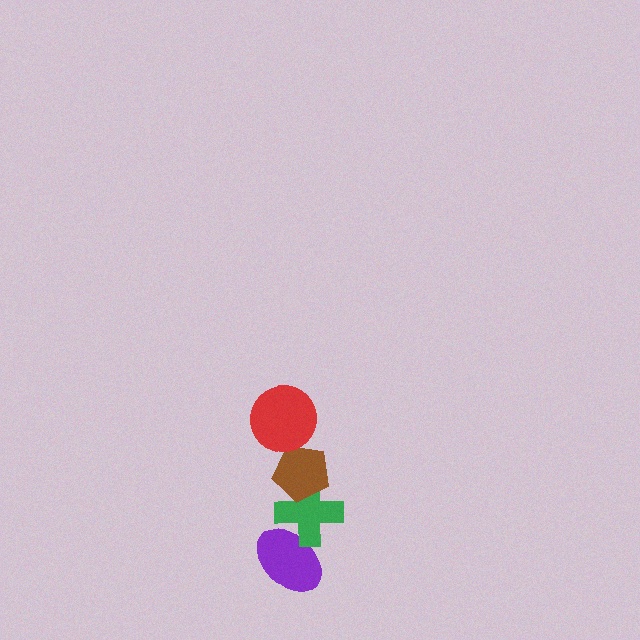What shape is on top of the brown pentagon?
The red circle is on top of the brown pentagon.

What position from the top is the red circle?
The red circle is 1st from the top.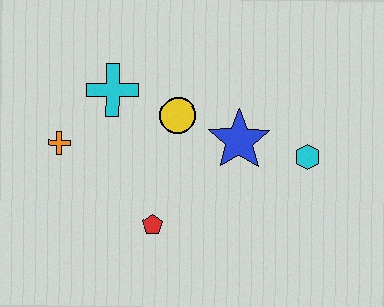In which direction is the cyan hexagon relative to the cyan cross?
The cyan hexagon is to the right of the cyan cross.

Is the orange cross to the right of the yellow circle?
No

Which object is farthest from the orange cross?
The cyan hexagon is farthest from the orange cross.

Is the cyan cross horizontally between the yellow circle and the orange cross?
Yes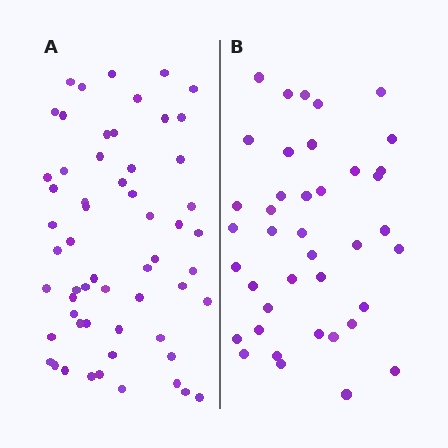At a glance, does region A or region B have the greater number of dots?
Region A (the left region) has more dots.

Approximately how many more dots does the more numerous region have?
Region A has approximately 20 more dots than region B.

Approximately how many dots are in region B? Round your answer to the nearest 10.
About 40 dots.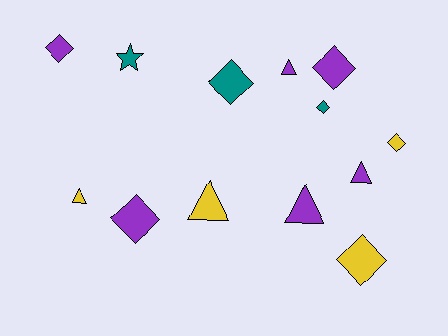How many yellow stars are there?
There are no yellow stars.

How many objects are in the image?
There are 13 objects.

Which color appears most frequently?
Purple, with 6 objects.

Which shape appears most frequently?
Diamond, with 7 objects.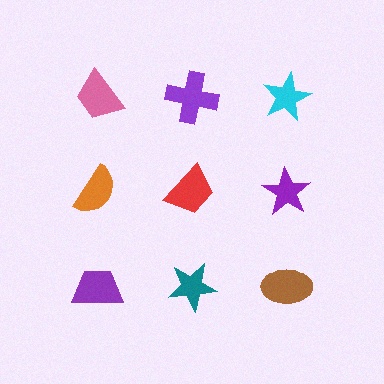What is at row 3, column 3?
A brown ellipse.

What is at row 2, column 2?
A red trapezoid.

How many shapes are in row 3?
3 shapes.